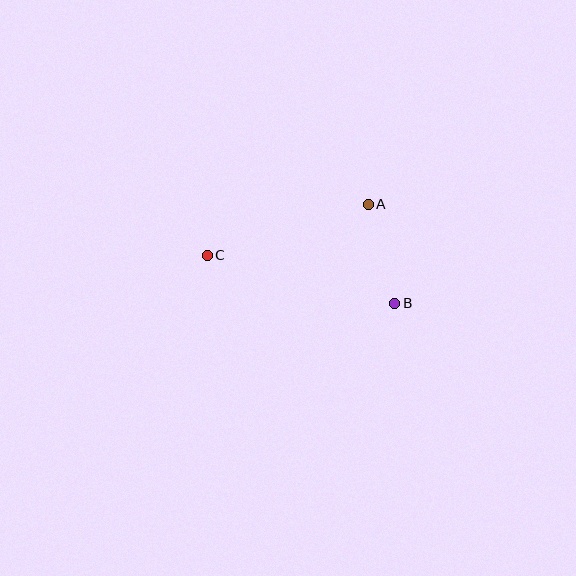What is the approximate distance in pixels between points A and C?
The distance between A and C is approximately 169 pixels.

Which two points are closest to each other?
Points A and B are closest to each other.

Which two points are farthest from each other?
Points B and C are farthest from each other.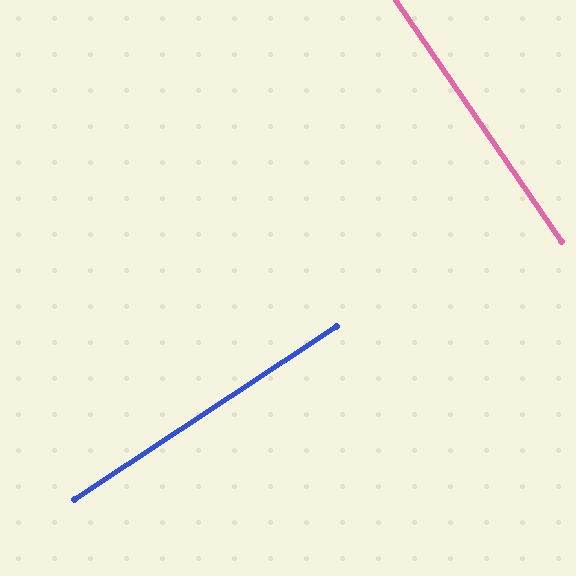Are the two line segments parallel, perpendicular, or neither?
Perpendicular — they meet at approximately 89°.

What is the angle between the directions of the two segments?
Approximately 89 degrees.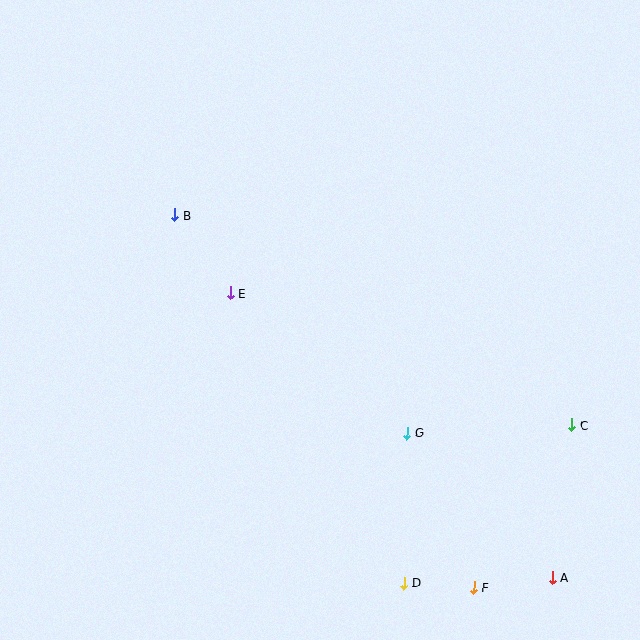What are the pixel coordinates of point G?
Point G is at (407, 433).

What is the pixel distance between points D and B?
The distance between D and B is 434 pixels.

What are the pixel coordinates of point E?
Point E is at (230, 293).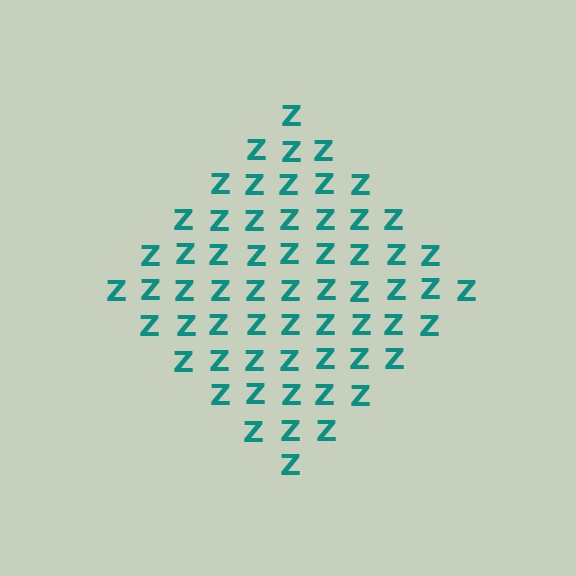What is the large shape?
The large shape is a diamond.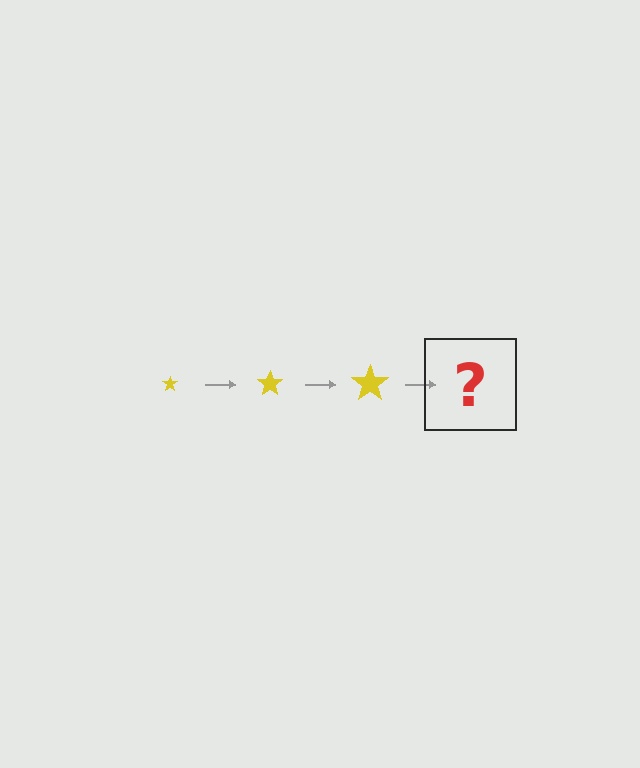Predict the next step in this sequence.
The next step is a yellow star, larger than the previous one.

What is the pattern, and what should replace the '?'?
The pattern is that the star gets progressively larger each step. The '?' should be a yellow star, larger than the previous one.